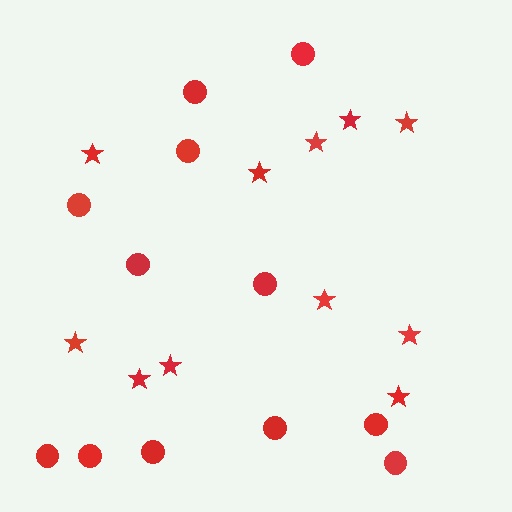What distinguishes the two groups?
There are 2 groups: one group of circles (12) and one group of stars (11).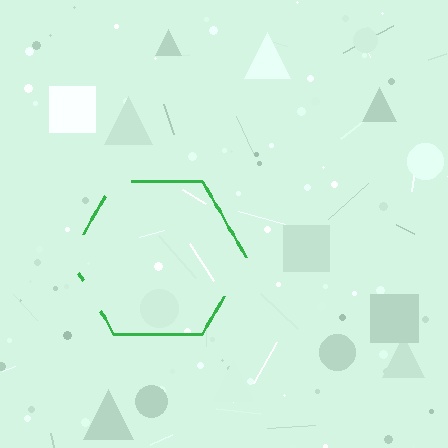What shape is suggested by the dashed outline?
The dashed outline suggests a hexagon.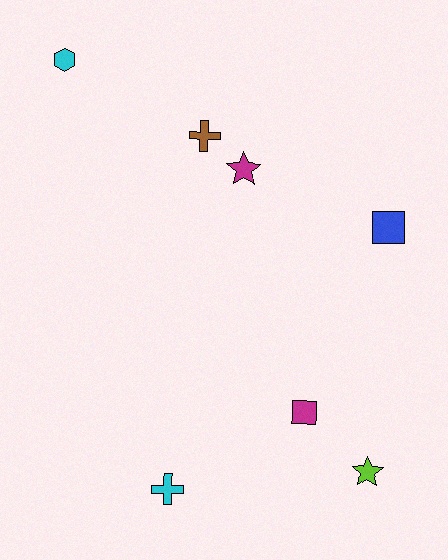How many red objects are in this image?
There are no red objects.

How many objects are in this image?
There are 7 objects.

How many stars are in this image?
There are 2 stars.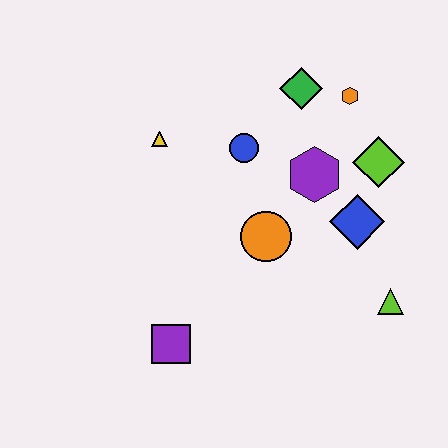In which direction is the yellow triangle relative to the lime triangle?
The yellow triangle is to the left of the lime triangle.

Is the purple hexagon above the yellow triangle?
No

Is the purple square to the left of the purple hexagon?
Yes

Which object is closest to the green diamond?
The orange hexagon is closest to the green diamond.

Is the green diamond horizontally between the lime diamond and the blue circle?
Yes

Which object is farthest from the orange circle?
The orange hexagon is farthest from the orange circle.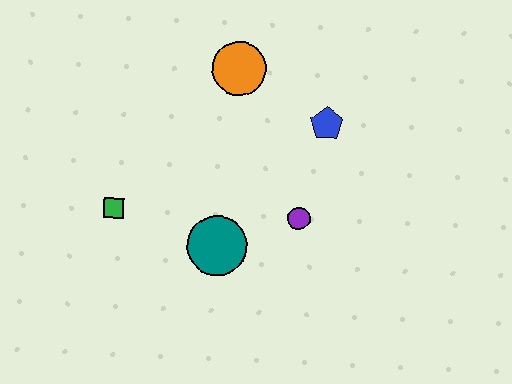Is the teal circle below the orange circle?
Yes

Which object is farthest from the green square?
The blue pentagon is farthest from the green square.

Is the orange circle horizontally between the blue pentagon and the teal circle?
Yes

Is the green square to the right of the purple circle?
No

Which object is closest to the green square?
The teal circle is closest to the green square.